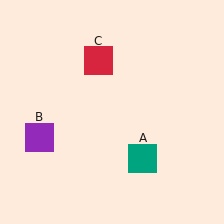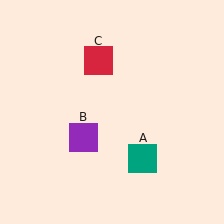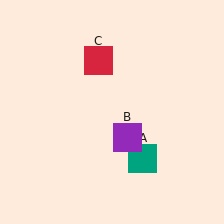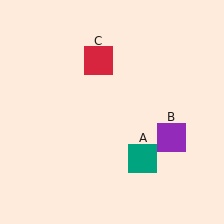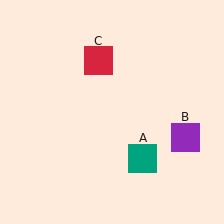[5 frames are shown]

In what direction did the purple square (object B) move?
The purple square (object B) moved right.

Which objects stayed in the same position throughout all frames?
Teal square (object A) and red square (object C) remained stationary.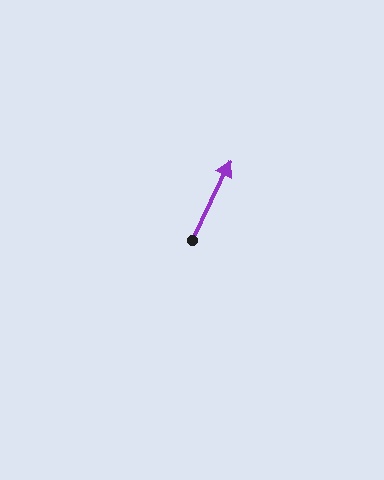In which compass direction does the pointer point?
Northeast.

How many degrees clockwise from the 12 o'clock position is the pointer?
Approximately 26 degrees.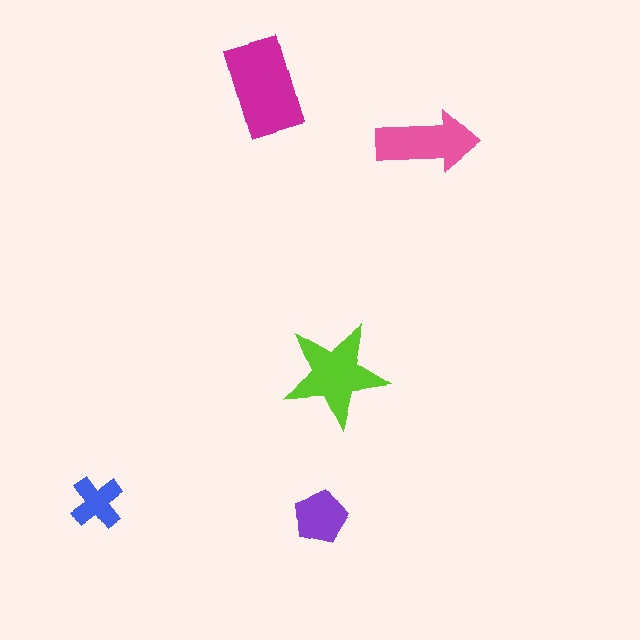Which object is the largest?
The magenta rectangle.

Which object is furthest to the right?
The pink arrow is rightmost.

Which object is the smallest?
The blue cross.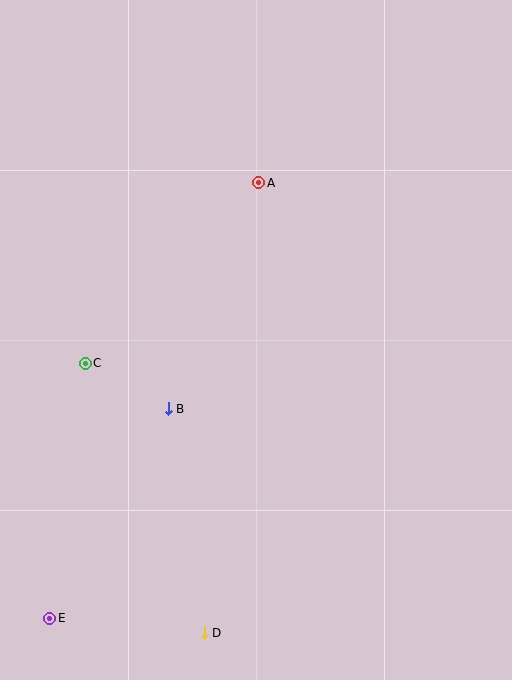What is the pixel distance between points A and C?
The distance between A and C is 251 pixels.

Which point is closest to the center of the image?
Point B at (168, 409) is closest to the center.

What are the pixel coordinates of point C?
Point C is at (85, 363).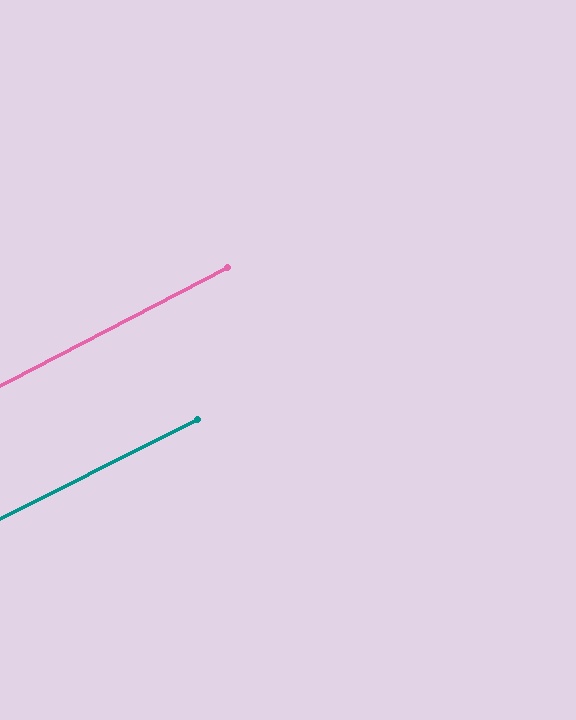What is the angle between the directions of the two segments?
Approximately 1 degree.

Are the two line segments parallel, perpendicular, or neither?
Parallel — their directions differ by only 0.8°.